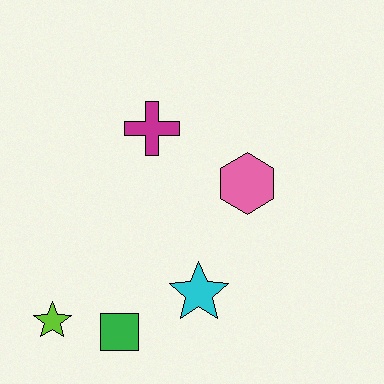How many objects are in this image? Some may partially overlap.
There are 5 objects.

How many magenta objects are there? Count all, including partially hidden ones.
There is 1 magenta object.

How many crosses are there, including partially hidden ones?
There is 1 cross.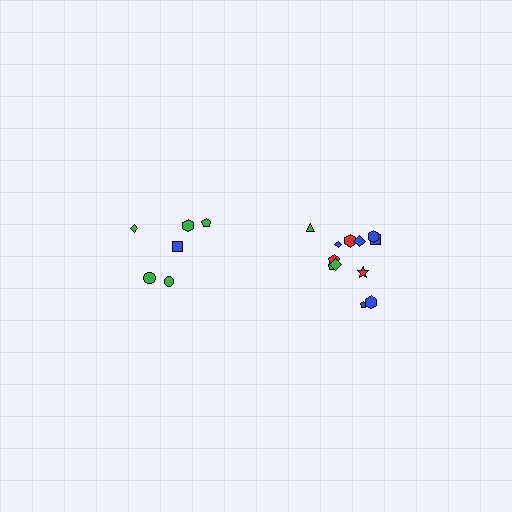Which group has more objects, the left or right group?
The right group.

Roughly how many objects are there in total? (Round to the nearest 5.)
Roughly 20 objects in total.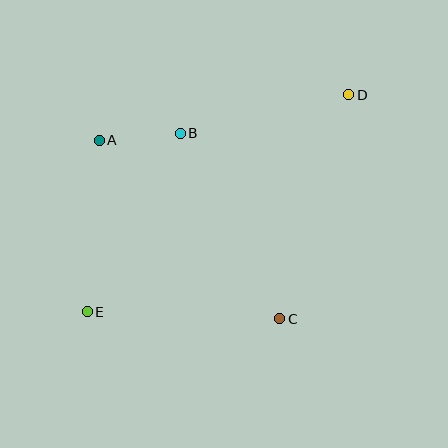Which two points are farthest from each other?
Points D and E are farthest from each other.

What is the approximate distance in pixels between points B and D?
The distance between B and D is approximately 173 pixels.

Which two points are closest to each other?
Points A and B are closest to each other.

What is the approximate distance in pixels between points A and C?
The distance between A and C is approximately 254 pixels.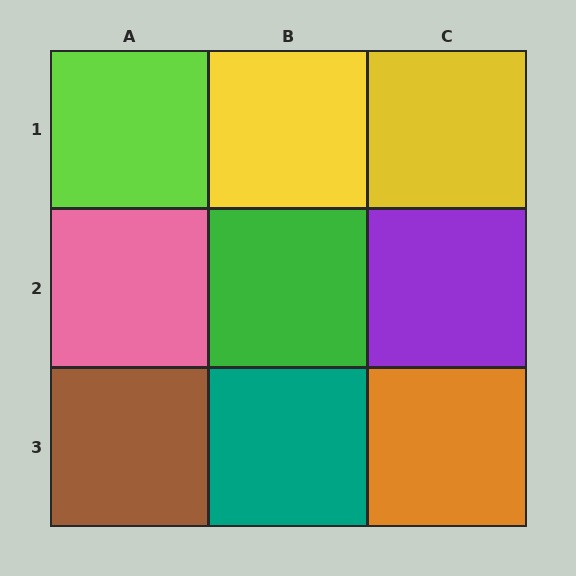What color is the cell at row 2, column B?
Green.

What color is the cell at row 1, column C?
Yellow.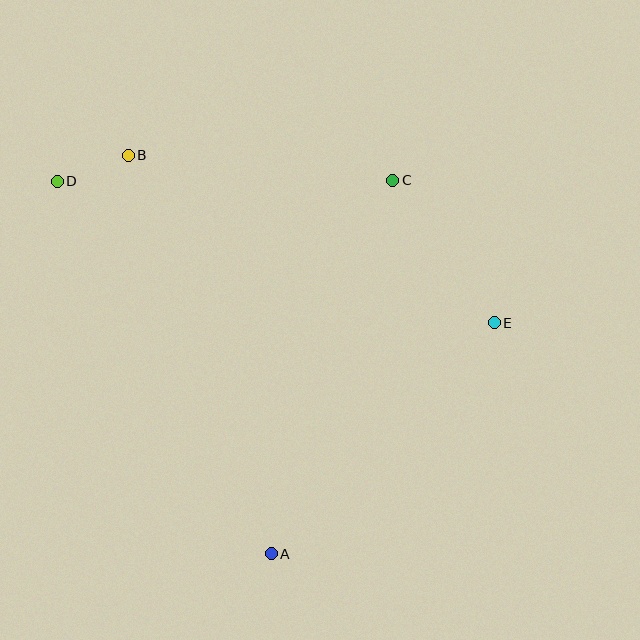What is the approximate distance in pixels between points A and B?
The distance between A and B is approximately 423 pixels.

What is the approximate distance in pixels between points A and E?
The distance between A and E is approximately 321 pixels.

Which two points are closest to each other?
Points B and D are closest to each other.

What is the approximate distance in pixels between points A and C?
The distance between A and C is approximately 393 pixels.